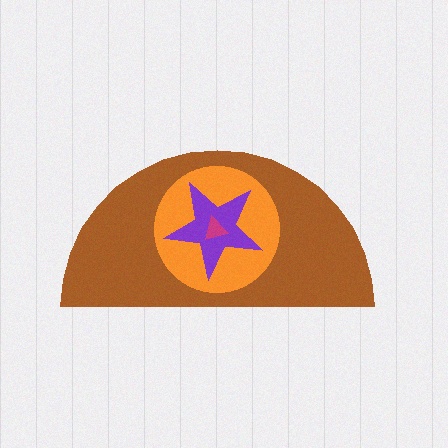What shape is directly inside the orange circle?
The purple star.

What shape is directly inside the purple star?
The magenta triangle.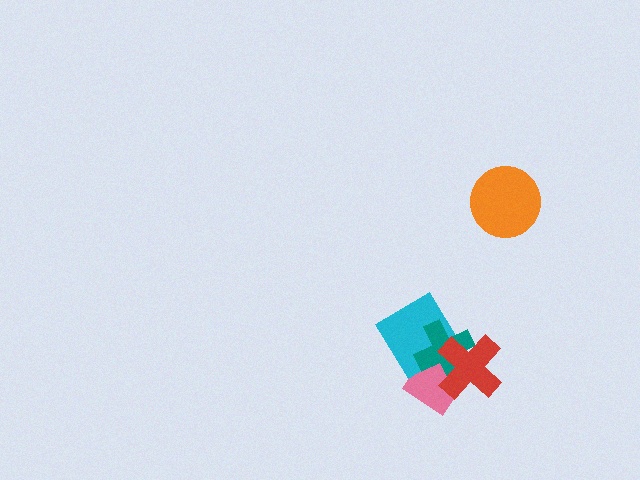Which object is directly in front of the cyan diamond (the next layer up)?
The teal cross is directly in front of the cyan diamond.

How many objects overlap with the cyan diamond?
3 objects overlap with the cyan diamond.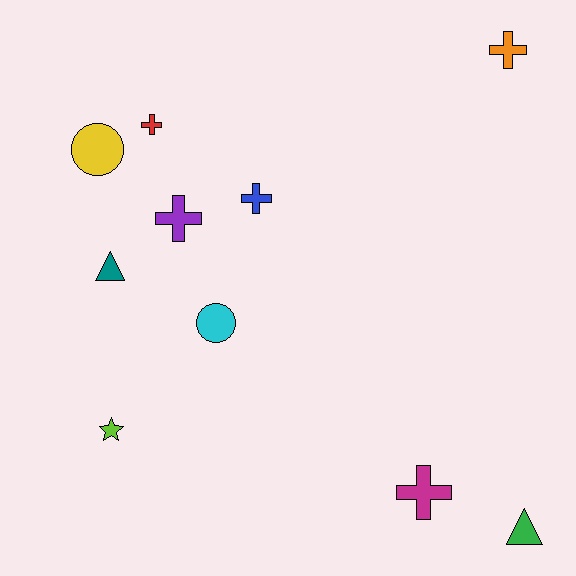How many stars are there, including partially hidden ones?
There is 1 star.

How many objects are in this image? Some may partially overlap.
There are 10 objects.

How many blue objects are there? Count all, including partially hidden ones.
There is 1 blue object.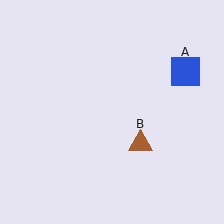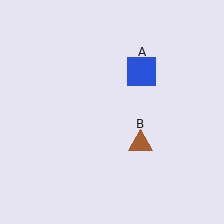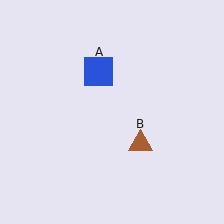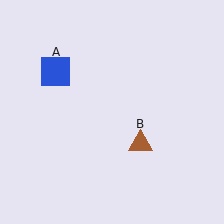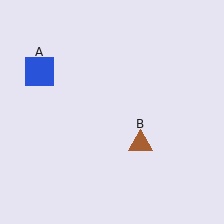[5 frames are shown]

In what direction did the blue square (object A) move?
The blue square (object A) moved left.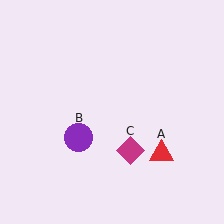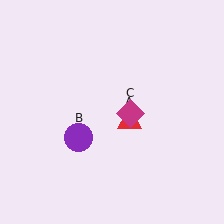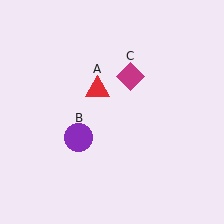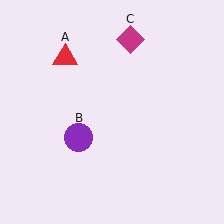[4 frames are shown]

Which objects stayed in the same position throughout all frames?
Purple circle (object B) remained stationary.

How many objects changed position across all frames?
2 objects changed position: red triangle (object A), magenta diamond (object C).